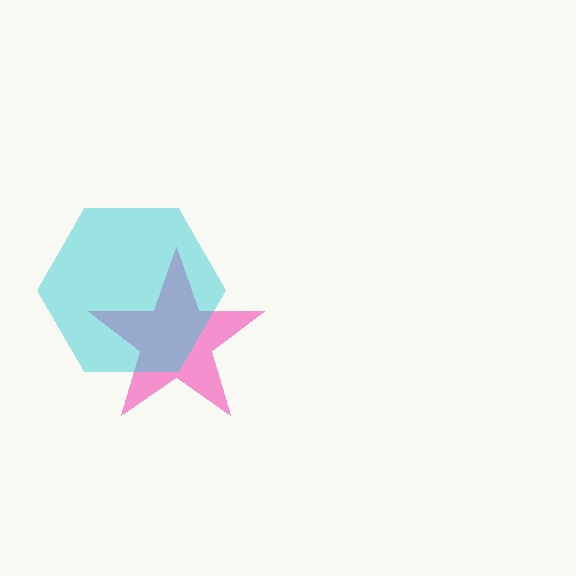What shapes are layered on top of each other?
The layered shapes are: a pink star, a cyan hexagon.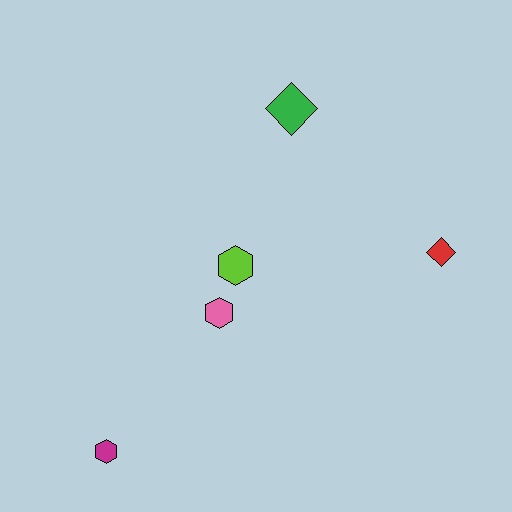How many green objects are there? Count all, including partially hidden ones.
There is 1 green object.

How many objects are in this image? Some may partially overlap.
There are 5 objects.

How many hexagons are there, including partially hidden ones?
There are 3 hexagons.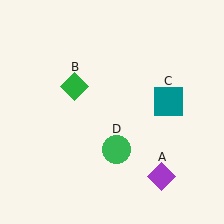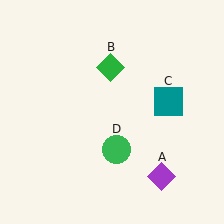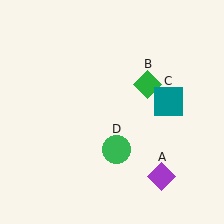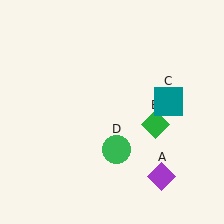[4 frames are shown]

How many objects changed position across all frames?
1 object changed position: green diamond (object B).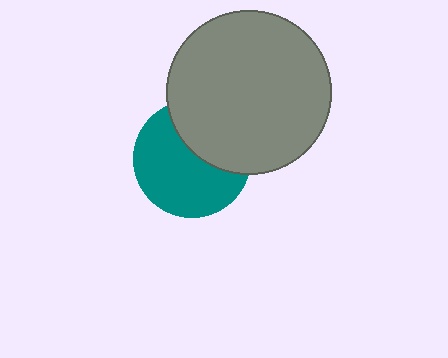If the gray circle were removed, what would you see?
You would see the complete teal circle.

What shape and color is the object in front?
The object in front is a gray circle.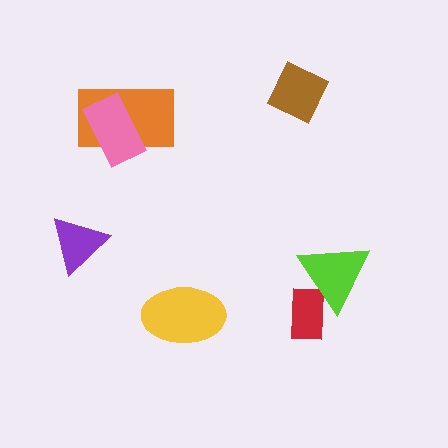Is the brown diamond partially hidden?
No, no other shape covers it.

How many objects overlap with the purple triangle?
0 objects overlap with the purple triangle.